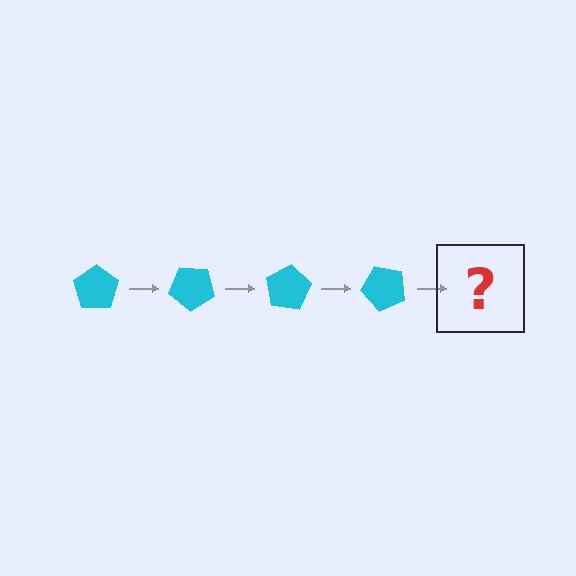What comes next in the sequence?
The next element should be a cyan pentagon rotated 160 degrees.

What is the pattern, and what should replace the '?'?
The pattern is that the pentagon rotates 40 degrees each step. The '?' should be a cyan pentagon rotated 160 degrees.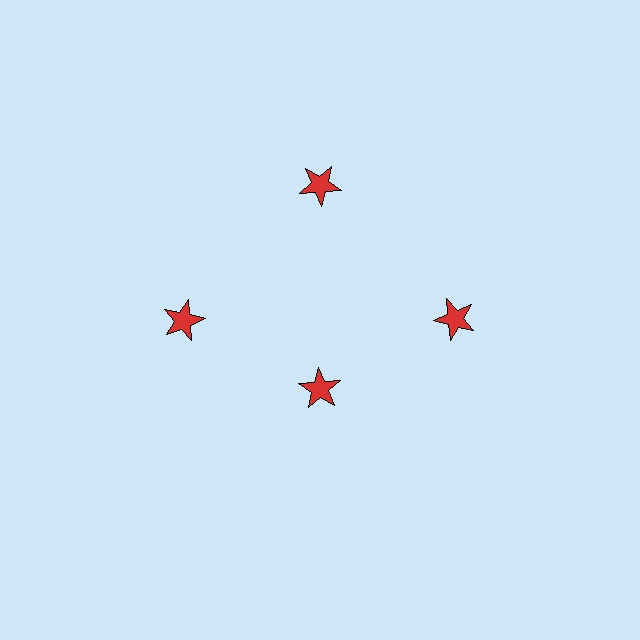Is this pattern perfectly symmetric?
No. The 4 red stars are arranged in a ring, but one element near the 6 o'clock position is pulled inward toward the center, breaking the 4-fold rotational symmetry.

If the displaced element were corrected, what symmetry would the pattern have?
It would have 4-fold rotational symmetry — the pattern would map onto itself every 90 degrees.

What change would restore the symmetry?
The symmetry would be restored by moving it outward, back onto the ring so that all 4 stars sit at equal angles and equal distance from the center.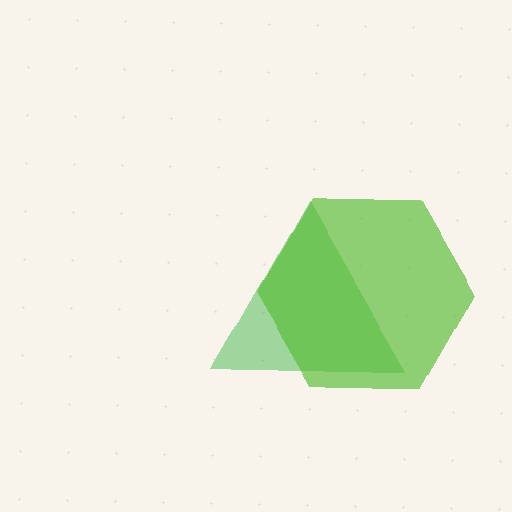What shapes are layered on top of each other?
The layered shapes are: a green triangle, a lime hexagon.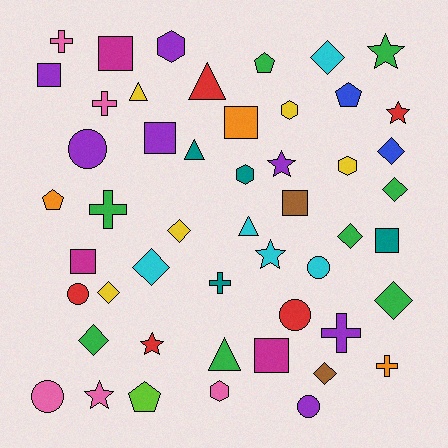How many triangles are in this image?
There are 5 triangles.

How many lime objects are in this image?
There is 1 lime object.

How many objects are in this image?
There are 50 objects.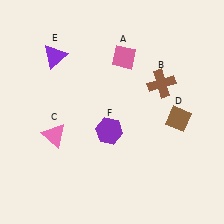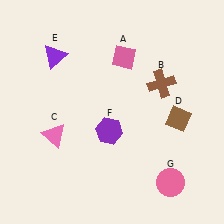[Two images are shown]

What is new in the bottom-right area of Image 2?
A pink circle (G) was added in the bottom-right area of Image 2.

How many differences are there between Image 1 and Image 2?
There is 1 difference between the two images.